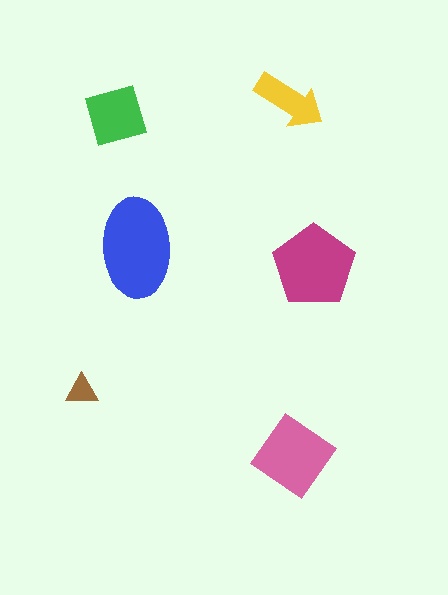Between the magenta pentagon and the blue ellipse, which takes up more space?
The blue ellipse.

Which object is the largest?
The blue ellipse.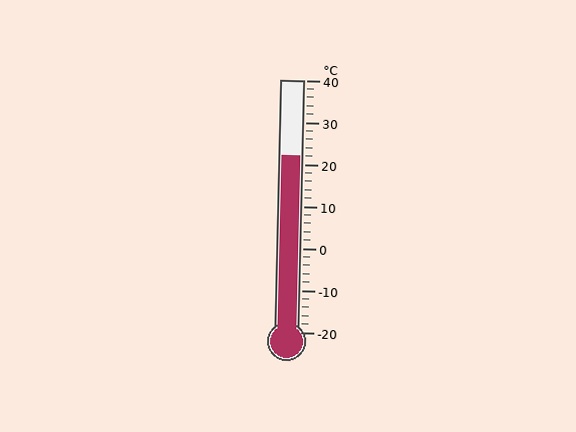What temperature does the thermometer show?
The thermometer shows approximately 22°C.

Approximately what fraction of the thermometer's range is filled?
The thermometer is filled to approximately 70% of its range.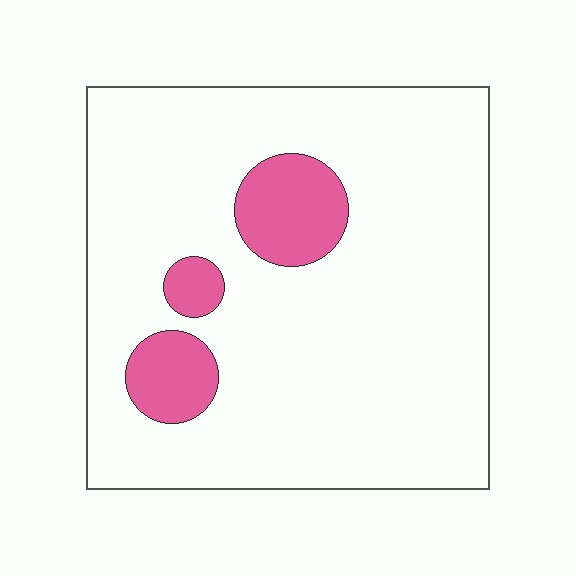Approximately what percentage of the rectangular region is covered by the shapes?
Approximately 10%.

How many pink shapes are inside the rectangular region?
3.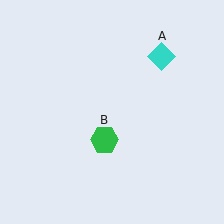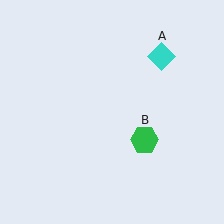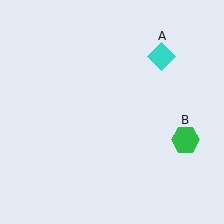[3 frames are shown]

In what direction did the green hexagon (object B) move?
The green hexagon (object B) moved right.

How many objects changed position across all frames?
1 object changed position: green hexagon (object B).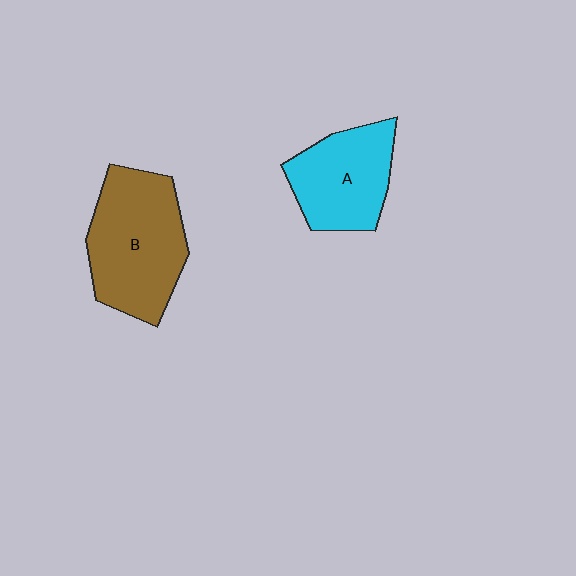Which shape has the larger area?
Shape B (brown).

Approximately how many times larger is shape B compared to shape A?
Approximately 1.3 times.